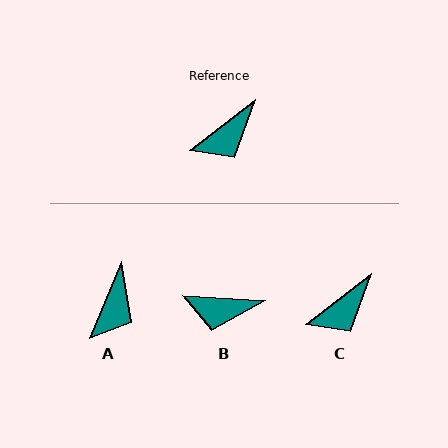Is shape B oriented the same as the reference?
No, it is off by about 41 degrees.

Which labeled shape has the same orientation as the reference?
C.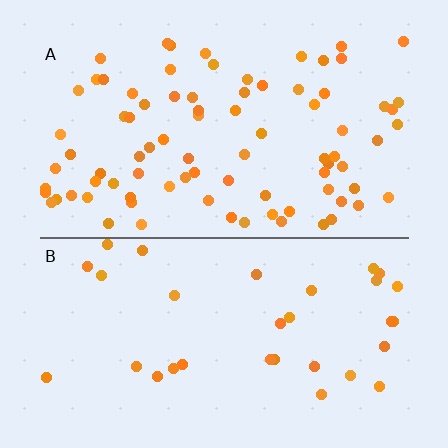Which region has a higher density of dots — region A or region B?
A (the top).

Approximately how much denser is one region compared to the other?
Approximately 2.6× — region A over region B.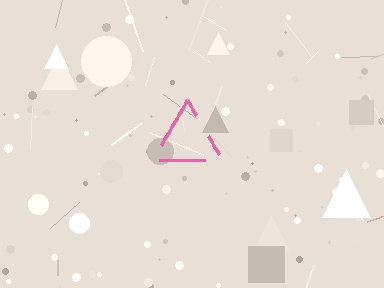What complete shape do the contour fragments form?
The contour fragments form a triangle.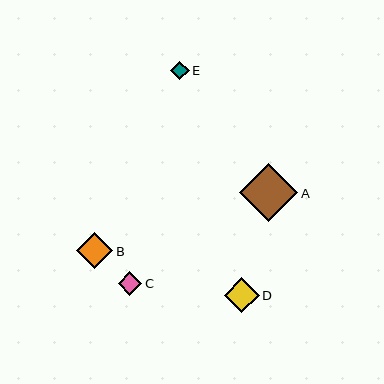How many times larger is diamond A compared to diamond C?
Diamond A is approximately 2.5 times the size of diamond C.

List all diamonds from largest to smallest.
From largest to smallest: A, B, D, C, E.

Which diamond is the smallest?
Diamond E is the smallest with a size of approximately 18 pixels.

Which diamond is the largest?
Diamond A is the largest with a size of approximately 58 pixels.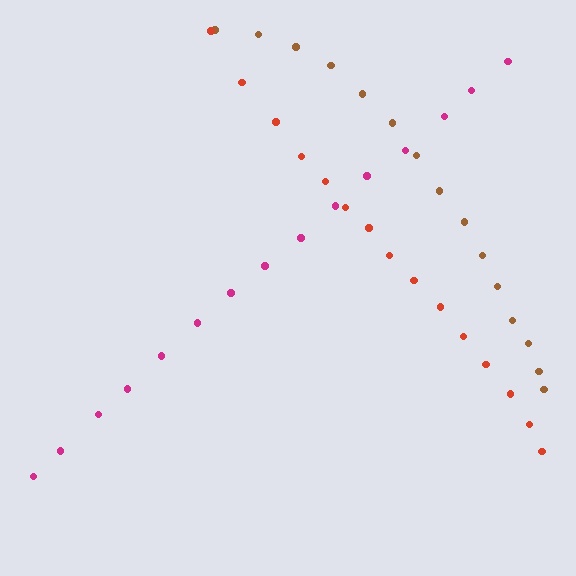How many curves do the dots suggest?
There are 3 distinct paths.